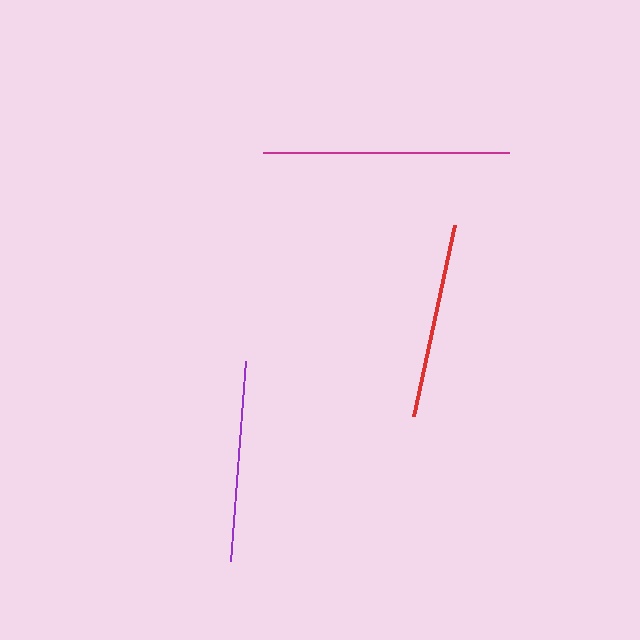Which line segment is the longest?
The magenta line is the longest at approximately 246 pixels.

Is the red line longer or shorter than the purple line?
The purple line is longer than the red line.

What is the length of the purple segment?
The purple segment is approximately 201 pixels long.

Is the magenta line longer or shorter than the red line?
The magenta line is longer than the red line.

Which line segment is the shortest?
The red line is the shortest at approximately 195 pixels.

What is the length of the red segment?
The red segment is approximately 195 pixels long.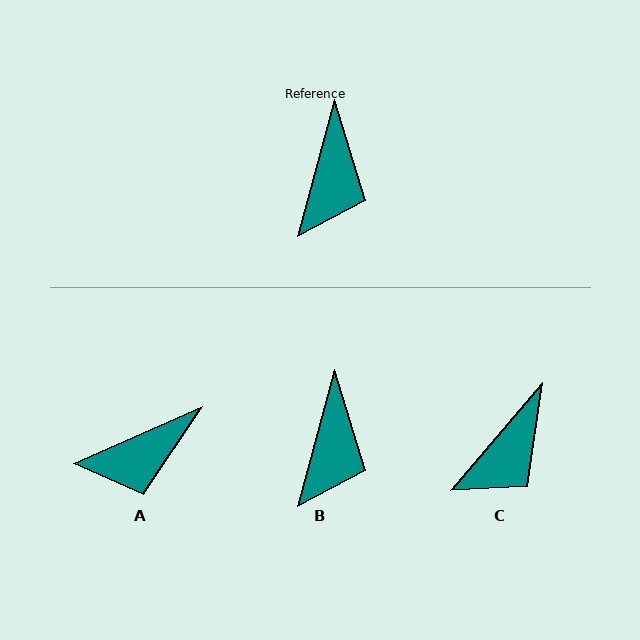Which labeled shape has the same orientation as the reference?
B.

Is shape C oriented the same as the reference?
No, it is off by about 25 degrees.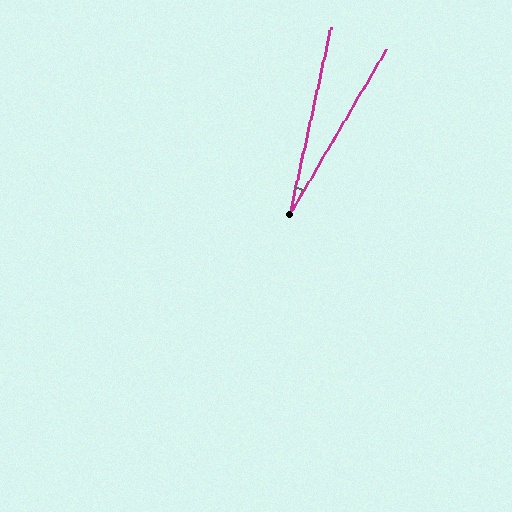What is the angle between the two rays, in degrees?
Approximately 18 degrees.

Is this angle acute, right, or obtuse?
It is acute.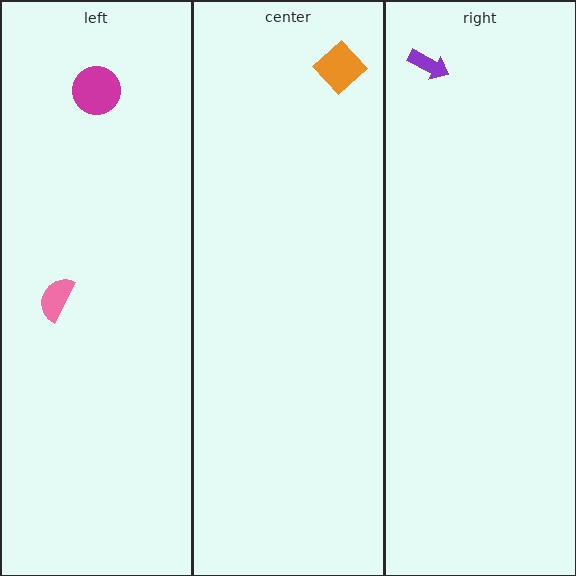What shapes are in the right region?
The purple arrow.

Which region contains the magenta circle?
The left region.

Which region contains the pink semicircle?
The left region.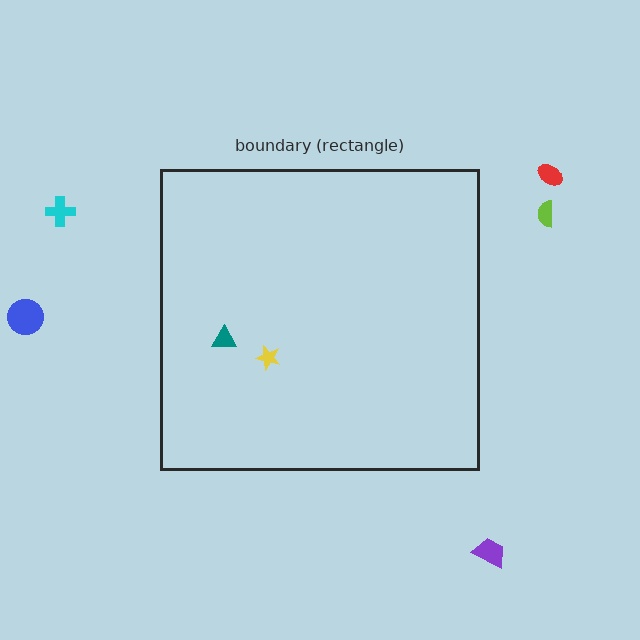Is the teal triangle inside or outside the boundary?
Inside.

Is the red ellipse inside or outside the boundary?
Outside.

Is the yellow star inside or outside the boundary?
Inside.